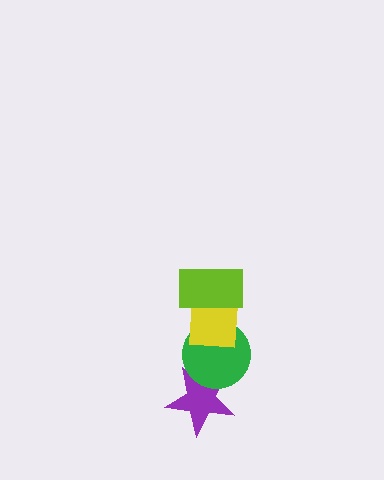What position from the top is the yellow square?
The yellow square is 2nd from the top.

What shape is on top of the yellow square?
The lime rectangle is on top of the yellow square.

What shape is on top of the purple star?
The green circle is on top of the purple star.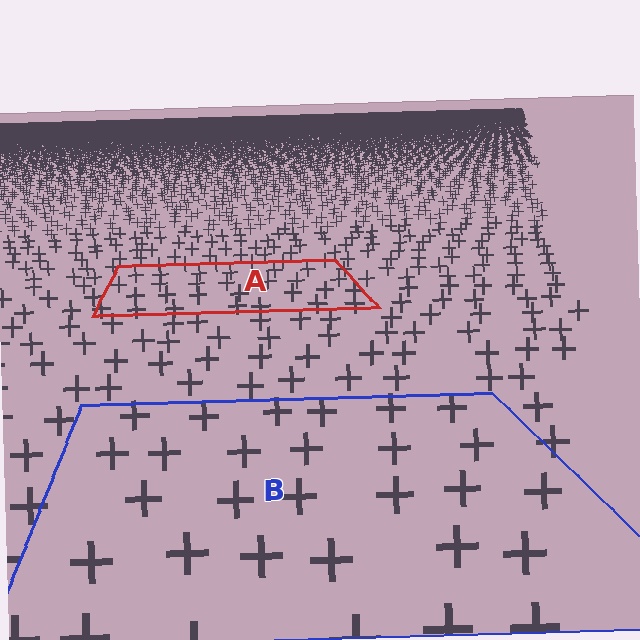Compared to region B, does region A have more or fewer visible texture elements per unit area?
Region A has more texture elements per unit area — they are packed more densely because it is farther away.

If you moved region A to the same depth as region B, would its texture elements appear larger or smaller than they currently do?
They would appear larger. At a closer depth, the same texture elements are projected at a bigger on-screen size.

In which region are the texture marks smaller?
The texture marks are smaller in region A, because it is farther away.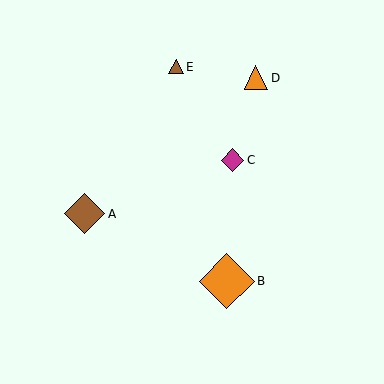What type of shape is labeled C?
Shape C is a magenta diamond.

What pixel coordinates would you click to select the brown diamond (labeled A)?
Click at (85, 214) to select the brown diamond A.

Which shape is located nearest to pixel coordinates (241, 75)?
The orange triangle (labeled D) at (256, 78) is nearest to that location.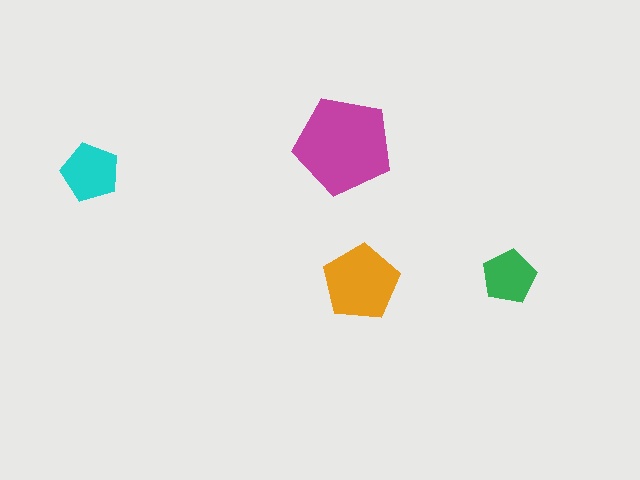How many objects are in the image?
There are 4 objects in the image.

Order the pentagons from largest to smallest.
the magenta one, the orange one, the cyan one, the green one.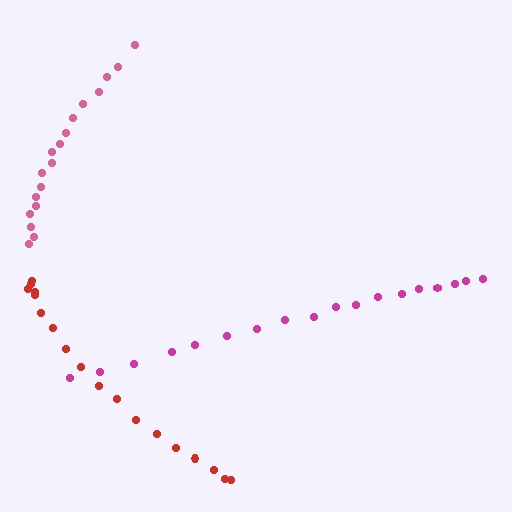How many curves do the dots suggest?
There are 3 distinct paths.